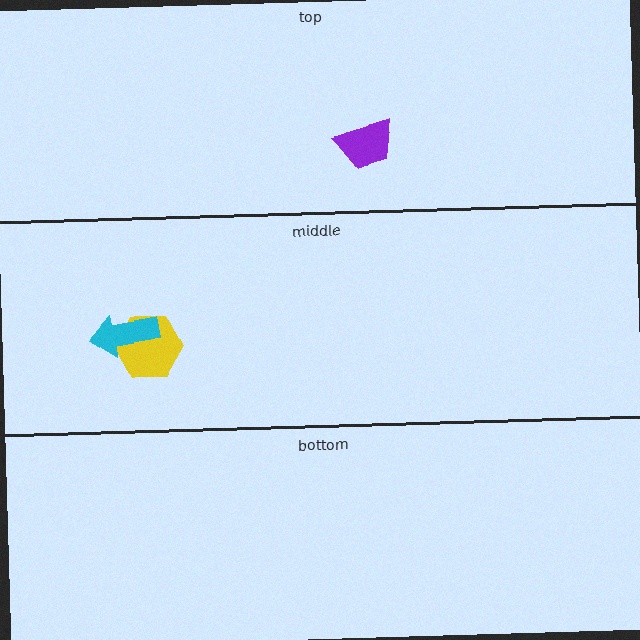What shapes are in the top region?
The purple trapezoid.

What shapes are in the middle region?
The yellow hexagon, the cyan arrow.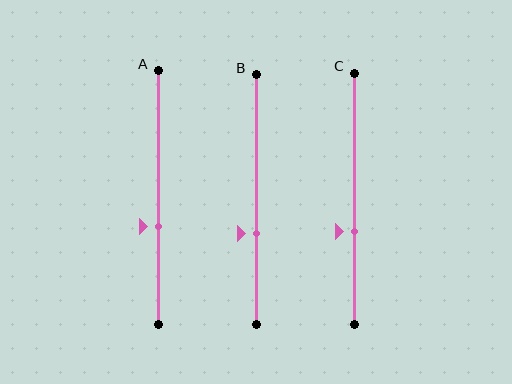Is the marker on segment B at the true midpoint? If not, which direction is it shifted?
No, the marker on segment B is shifted downward by about 14% of the segment length.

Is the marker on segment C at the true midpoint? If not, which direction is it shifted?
No, the marker on segment C is shifted downward by about 13% of the segment length.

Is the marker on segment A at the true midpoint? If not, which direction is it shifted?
No, the marker on segment A is shifted downward by about 12% of the segment length.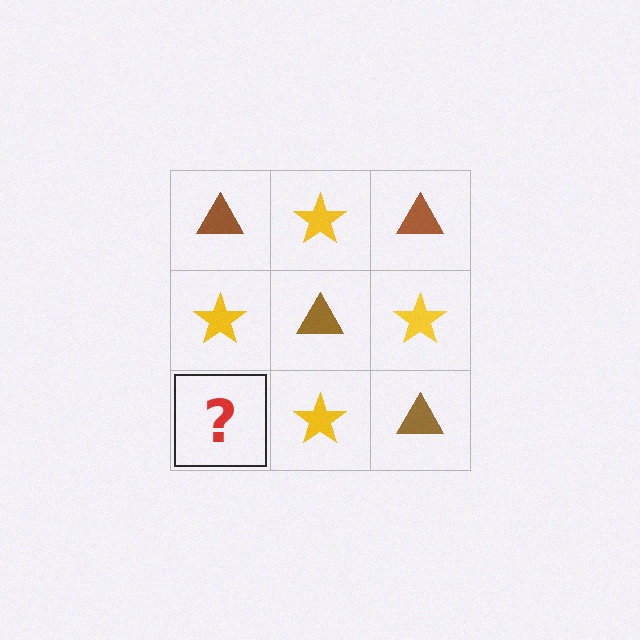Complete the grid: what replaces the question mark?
The question mark should be replaced with a brown triangle.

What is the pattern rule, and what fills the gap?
The rule is that it alternates brown triangle and yellow star in a checkerboard pattern. The gap should be filled with a brown triangle.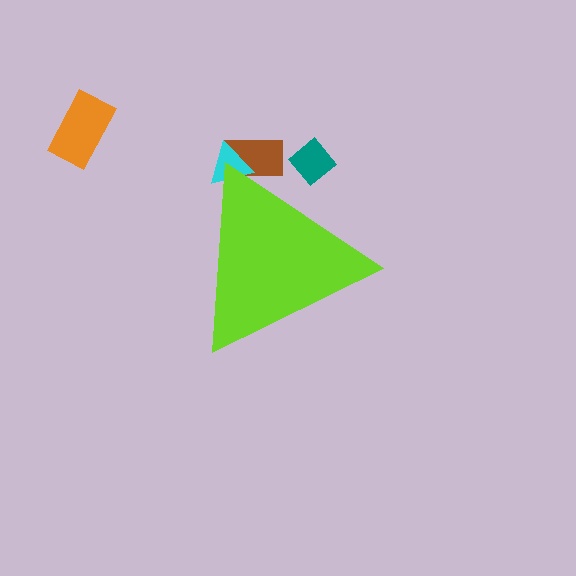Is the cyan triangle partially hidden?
Yes, the cyan triangle is partially hidden behind the lime triangle.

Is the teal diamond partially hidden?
Yes, the teal diamond is partially hidden behind the lime triangle.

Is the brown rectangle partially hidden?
Yes, the brown rectangle is partially hidden behind the lime triangle.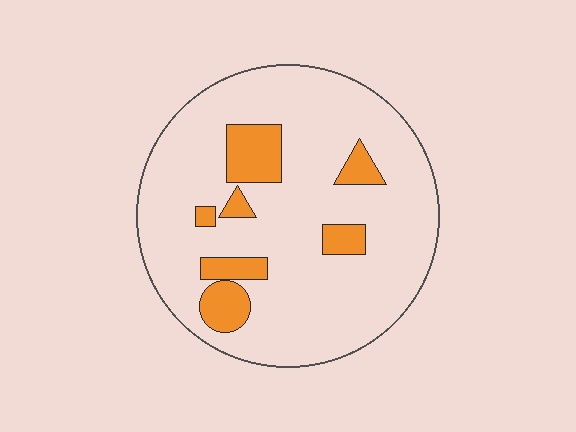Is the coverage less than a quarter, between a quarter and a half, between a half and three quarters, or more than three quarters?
Less than a quarter.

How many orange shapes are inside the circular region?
7.